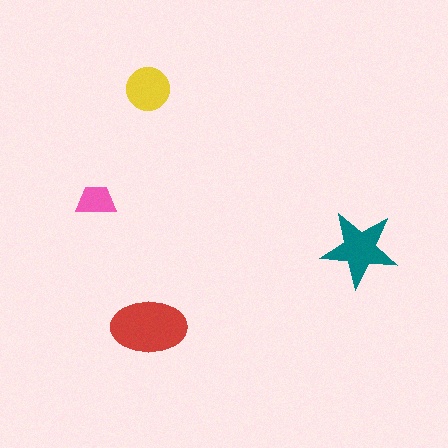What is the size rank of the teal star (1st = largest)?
2nd.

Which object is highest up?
The yellow circle is topmost.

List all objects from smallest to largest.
The pink trapezoid, the yellow circle, the teal star, the red ellipse.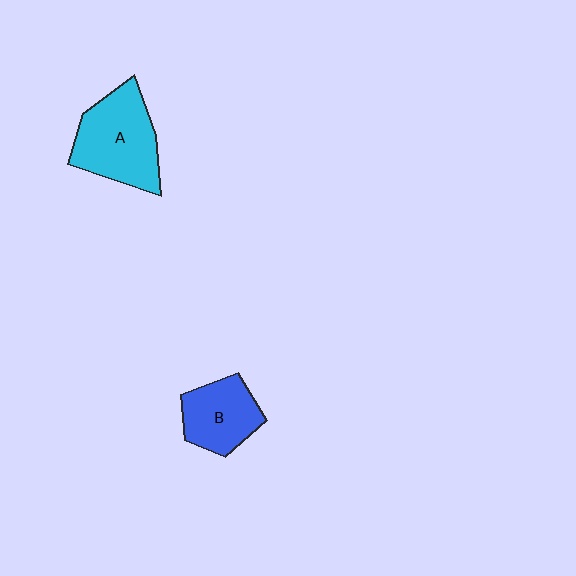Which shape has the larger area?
Shape A (cyan).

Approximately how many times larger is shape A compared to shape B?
Approximately 1.4 times.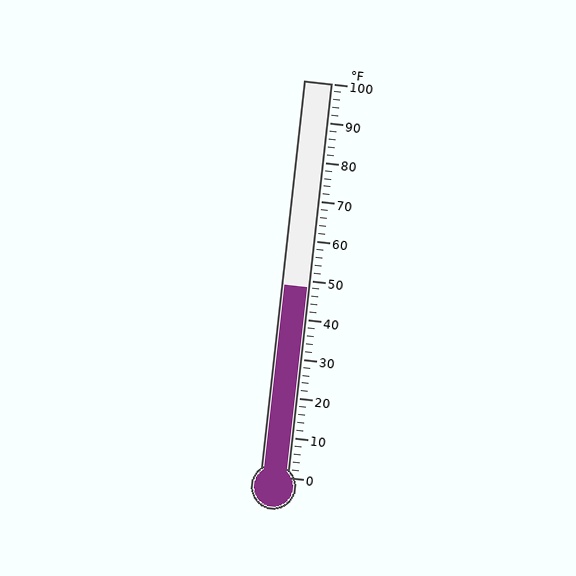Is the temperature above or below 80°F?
The temperature is below 80°F.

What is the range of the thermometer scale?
The thermometer scale ranges from 0°F to 100°F.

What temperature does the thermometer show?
The thermometer shows approximately 48°F.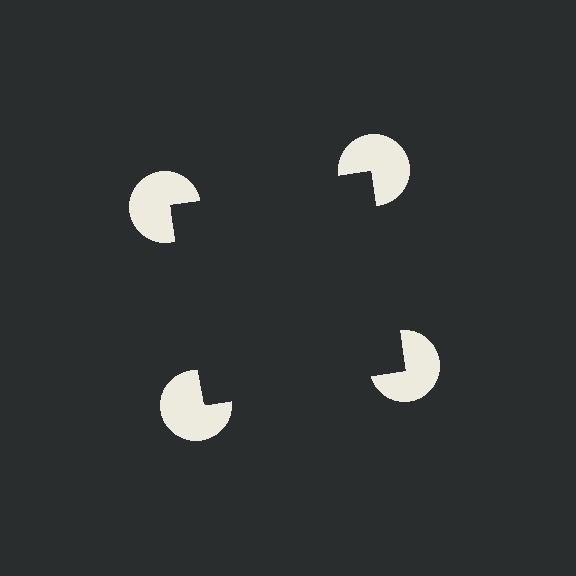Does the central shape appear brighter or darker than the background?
It typically appears slightly darker than the background, even though no actual brightness change is drawn.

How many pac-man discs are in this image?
There are 4 — one at each vertex of the illusory square.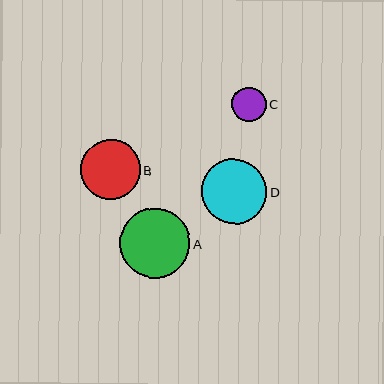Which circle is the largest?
Circle A is the largest with a size of approximately 70 pixels.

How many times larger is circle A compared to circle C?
Circle A is approximately 2.1 times the size of circle C.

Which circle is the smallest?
Circle C is the smallest with a size of approximately 34 pixels.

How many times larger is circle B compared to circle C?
Circle B is approximately 1.8 times the size of circle C.